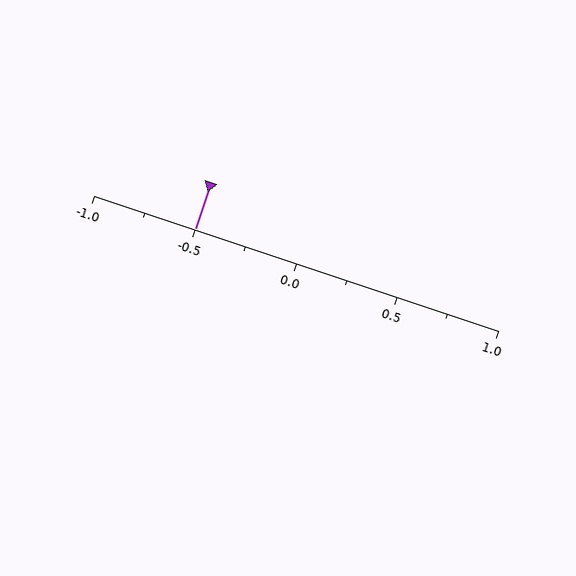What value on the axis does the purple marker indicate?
The marker indicates approximately -0.5.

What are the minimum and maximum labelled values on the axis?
The axis runs from -1.0 to 1.0.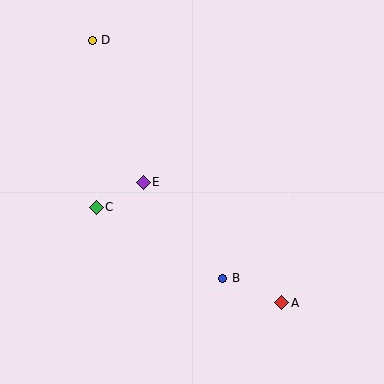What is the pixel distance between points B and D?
The distance between B and D is 271 pixels.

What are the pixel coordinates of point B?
Point B is at (223, 278).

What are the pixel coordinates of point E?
Point E is at (143, 182).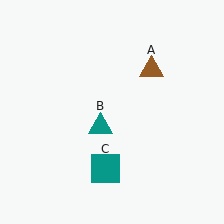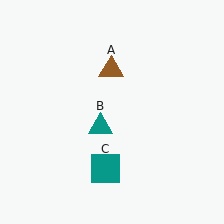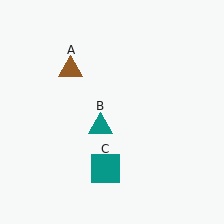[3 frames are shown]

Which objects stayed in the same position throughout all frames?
Teal triangle (object B) and teal square (object C) remained stationary.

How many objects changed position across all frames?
1 object changed position: brown triangle (object A).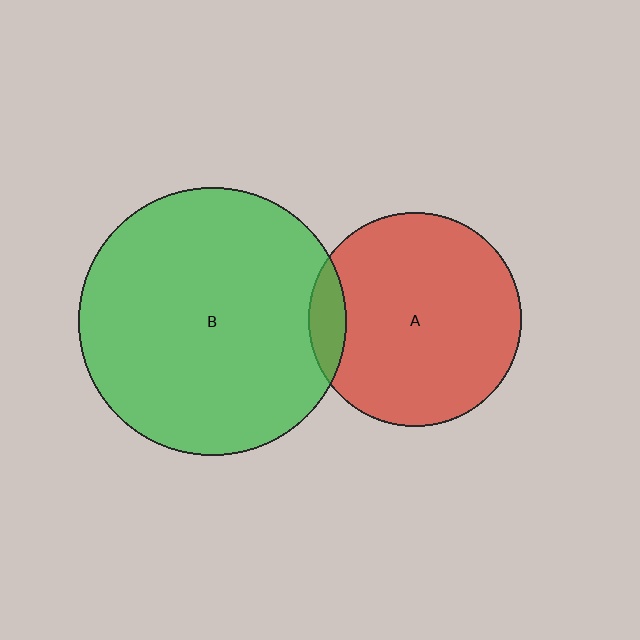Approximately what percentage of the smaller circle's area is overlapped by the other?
Approximately 10%.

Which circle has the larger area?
Circle B (green).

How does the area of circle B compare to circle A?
Approximately 1.6 times.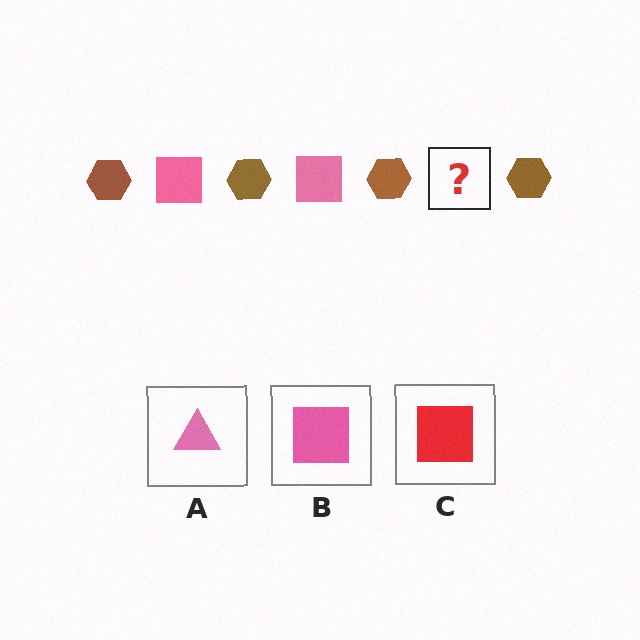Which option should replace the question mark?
Option B.